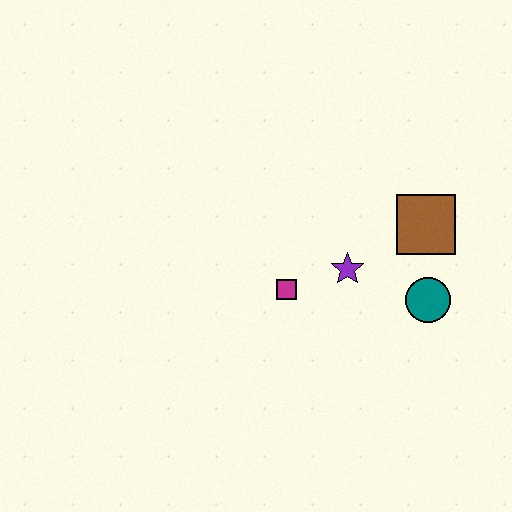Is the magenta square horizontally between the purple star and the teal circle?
No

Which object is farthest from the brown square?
The magenta square is farthest from the brown square.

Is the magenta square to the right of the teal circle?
No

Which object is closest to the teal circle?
The brown square is closest to the teal circle.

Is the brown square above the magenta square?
Yes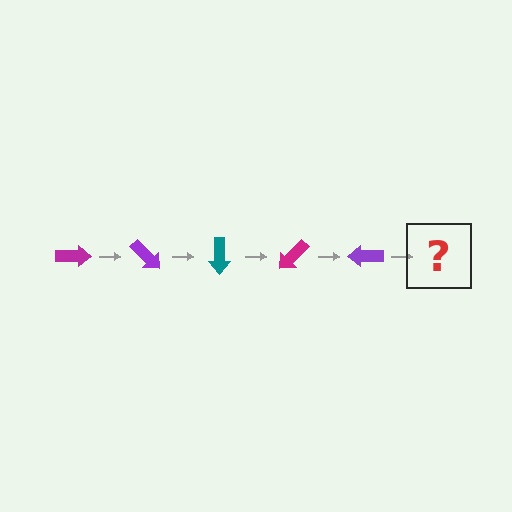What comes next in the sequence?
The next element should be a teal arrow, rotated 225 degrees from the start.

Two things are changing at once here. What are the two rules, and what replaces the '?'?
The two rules are that it rotates 45 degrees each step and the color cycles through magenta, purple, and teal. The '?' should be a teal arrow, rotated 225 degrees from the start.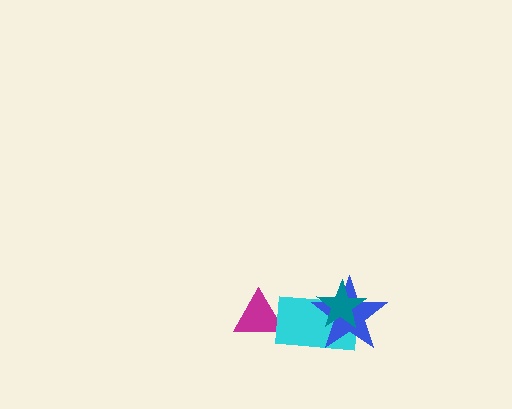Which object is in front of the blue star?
The teal star is in front of the blue star.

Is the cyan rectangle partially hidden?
Yes, it is partially covered by another shape.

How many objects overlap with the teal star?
2 objects overlap with the teal star.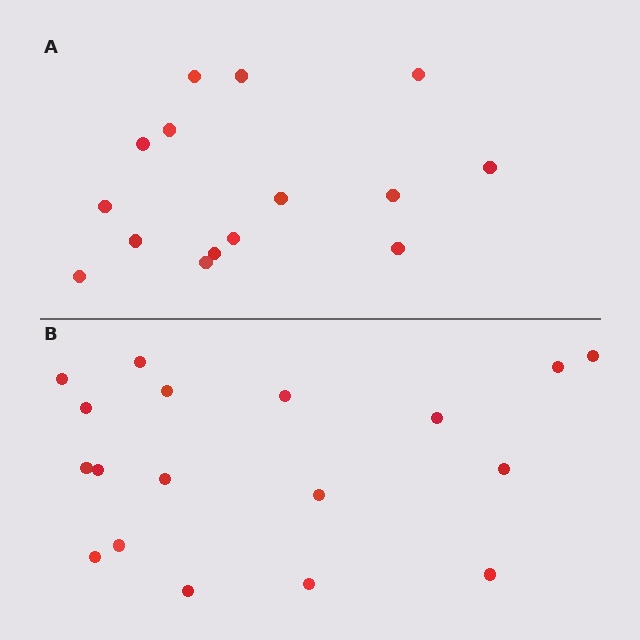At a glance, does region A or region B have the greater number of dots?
Region B (the bottom region) has more dots.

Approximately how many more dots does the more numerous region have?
Region B has just a few more — roughly 2 or 3 more dots than region A.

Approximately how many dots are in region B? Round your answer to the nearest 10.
About 20 dots. (The exact count is 18, which rounds to 20.)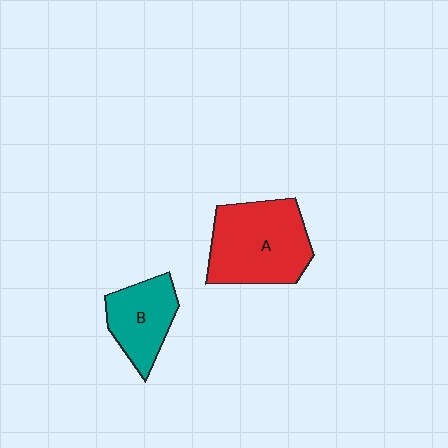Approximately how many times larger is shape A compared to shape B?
Approximately 1.6 times.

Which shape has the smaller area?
Shape B (teal).